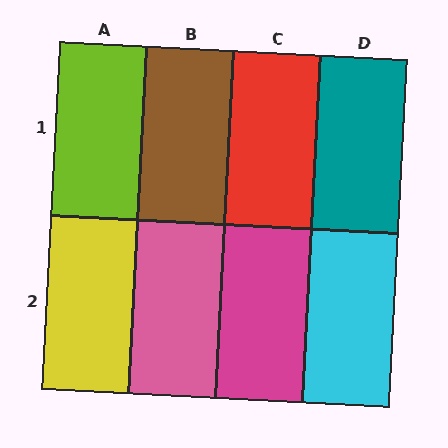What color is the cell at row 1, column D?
Teal.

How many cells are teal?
1 cell is teal.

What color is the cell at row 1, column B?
Brown.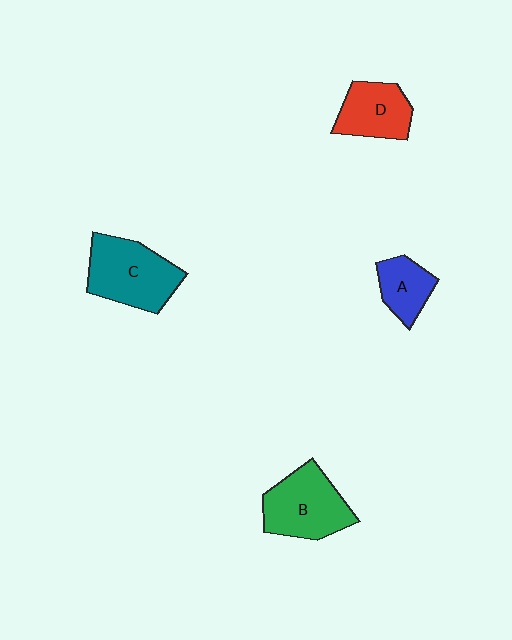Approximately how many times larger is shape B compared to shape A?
Approximately 1.8 times.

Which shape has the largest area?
Shape C (teal).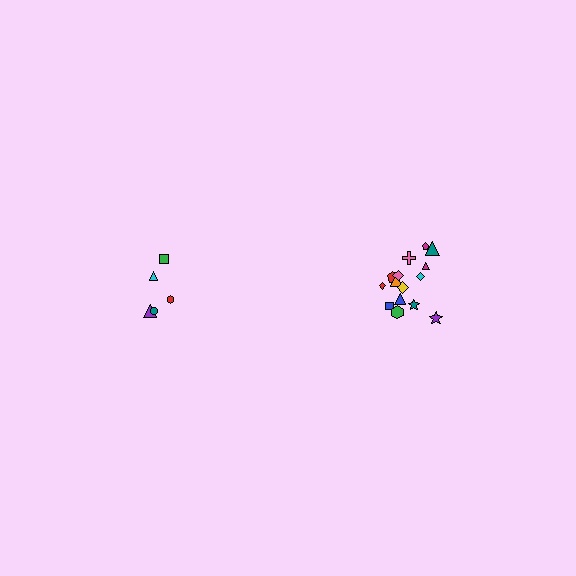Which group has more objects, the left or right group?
The right group.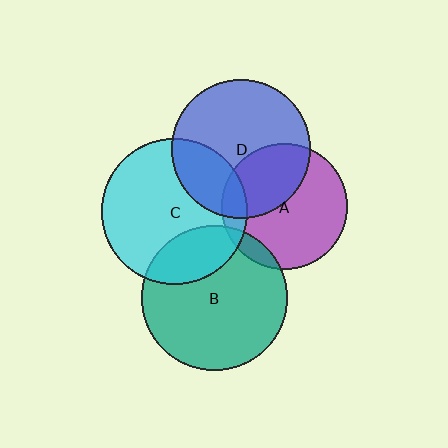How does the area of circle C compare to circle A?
Approximately 1.4 times.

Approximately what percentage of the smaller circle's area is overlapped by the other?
Approximately 25%.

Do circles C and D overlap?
Yes.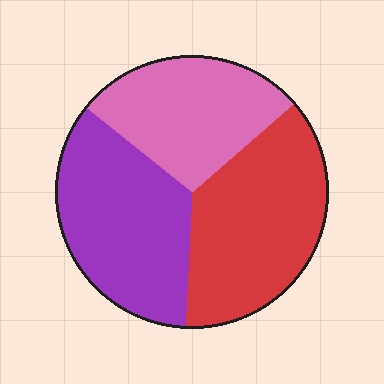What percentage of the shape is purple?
Purple takes up between a quarter and a half of the shape.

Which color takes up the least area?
Pink, at roughly 30%.